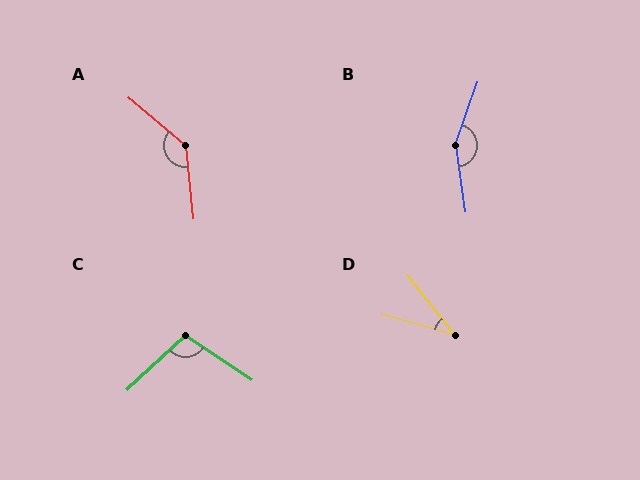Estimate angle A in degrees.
Approximately 136 degrees.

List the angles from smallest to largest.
D (36°), C (104°), A (136°), B (152°).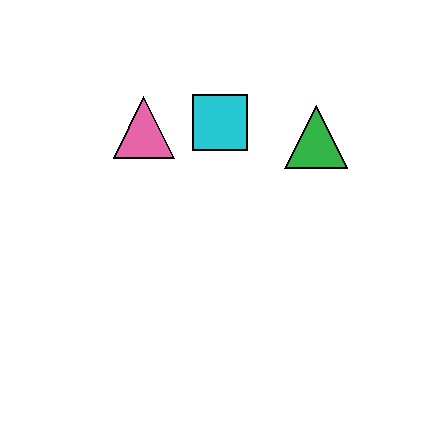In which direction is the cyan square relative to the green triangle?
The cyan square is to the left of the green triangle.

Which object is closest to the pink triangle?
The cyan square is closest to the pink triangle.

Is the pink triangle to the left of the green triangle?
Yes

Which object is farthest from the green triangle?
The pink triangle is farthest from the green triangle.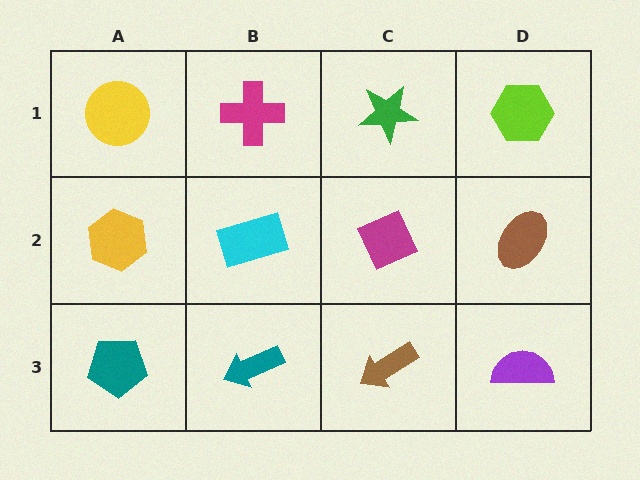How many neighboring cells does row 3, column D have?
2.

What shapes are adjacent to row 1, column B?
A cyan rectangle (row 2, column B), a yellow circle (row 1, column A), a green star (row 1, column C).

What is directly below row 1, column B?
A cyan rectangle.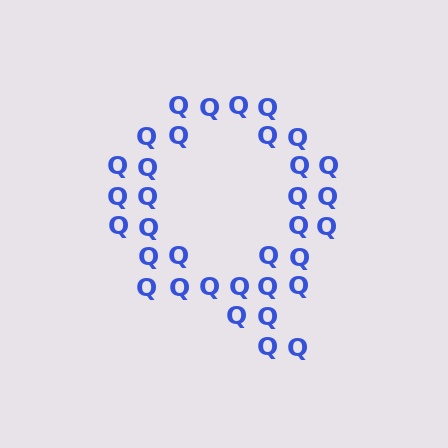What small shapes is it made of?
It is made of small letter Q's.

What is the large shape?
The large shape is the letter Q.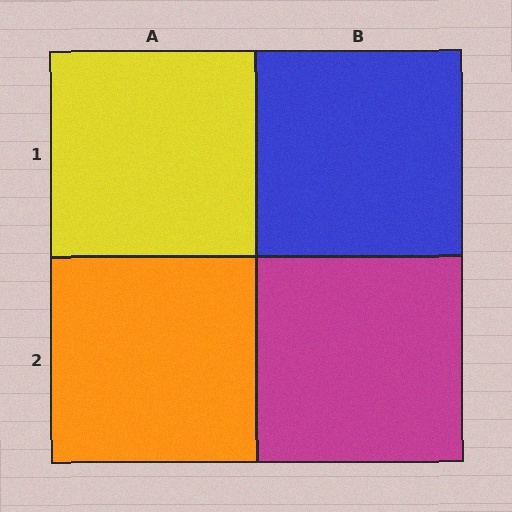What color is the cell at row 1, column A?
Yellow.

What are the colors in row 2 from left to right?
Orange, magenta.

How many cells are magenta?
1 cell is magenta.